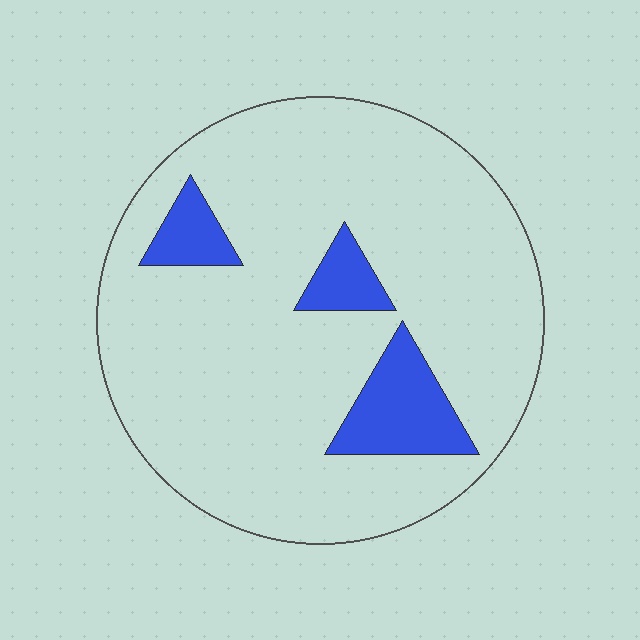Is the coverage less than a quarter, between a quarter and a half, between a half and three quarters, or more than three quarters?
Less than a quarter.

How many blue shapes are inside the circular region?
3.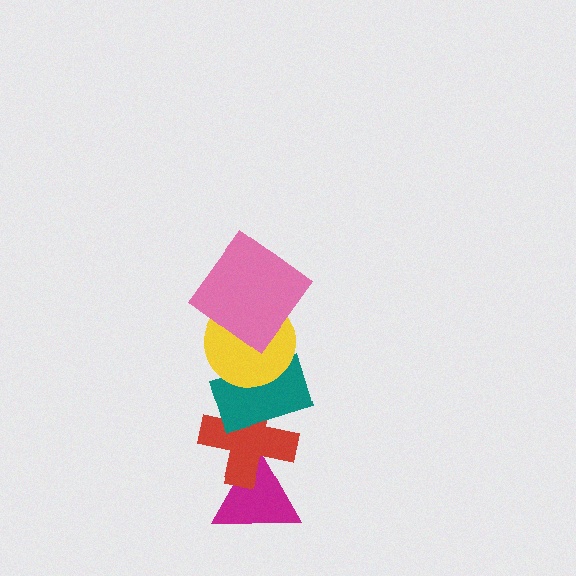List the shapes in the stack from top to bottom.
From top to bottom: the pink diamond, the yellow circle, the teal rectangle, the red cross, the magenta triangle.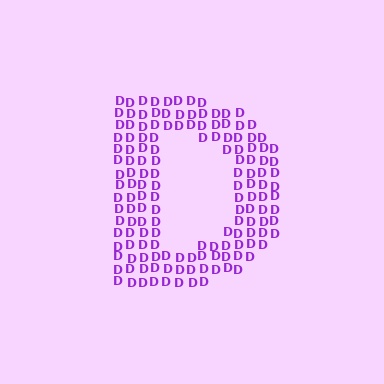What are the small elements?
The small elements are letter D's.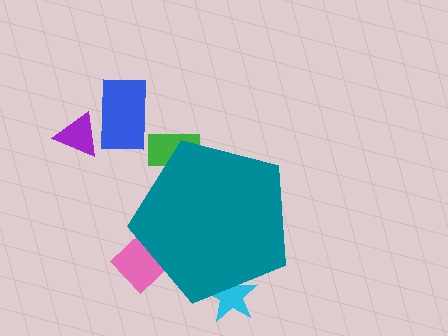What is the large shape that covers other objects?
A teal pentagon.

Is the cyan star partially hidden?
Yes, the cyan star is partially hidden behind the teal pentagon.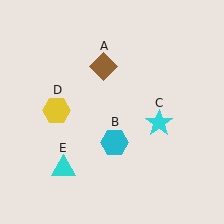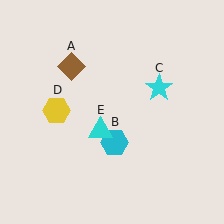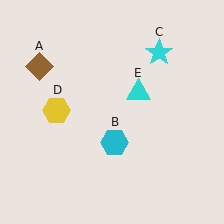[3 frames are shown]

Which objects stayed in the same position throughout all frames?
Cyan hexagon (object B) and yellow hexagon (object D) remained stationary.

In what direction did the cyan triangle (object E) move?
The cyan triangle (object E) moved up and to the right.